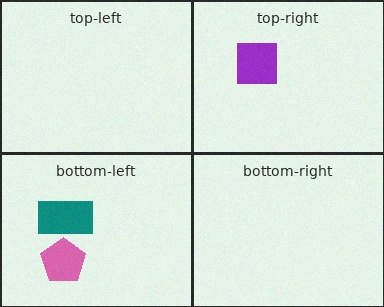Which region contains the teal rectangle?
The bottom-left region.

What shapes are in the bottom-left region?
The teal rectangle, the pink pentagon.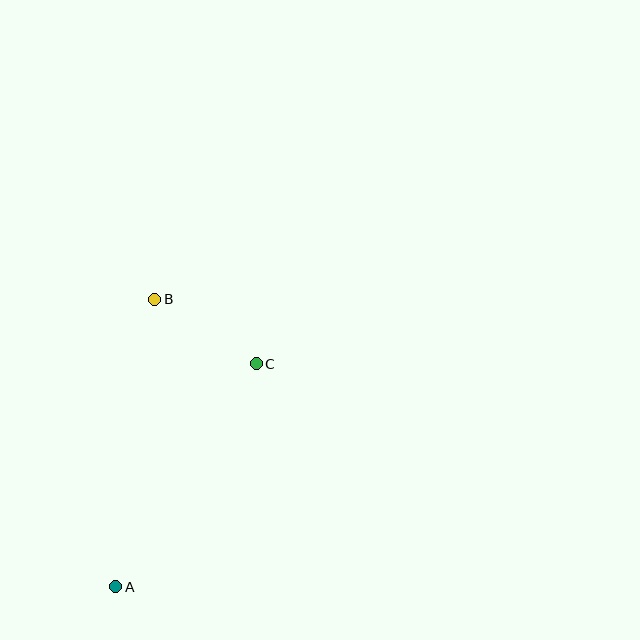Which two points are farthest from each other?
Points A and B are farthest from each other.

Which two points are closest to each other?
Points B and C are closest to each other.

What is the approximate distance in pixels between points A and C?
The distance between A and C is approximately 264 pixels.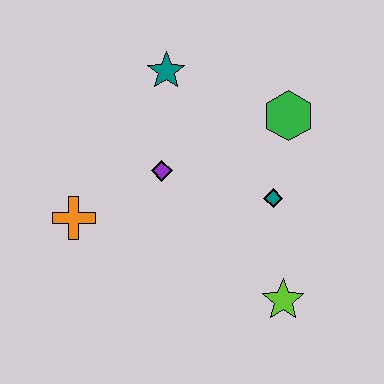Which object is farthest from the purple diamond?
The lime star is farthest from the purple diamond.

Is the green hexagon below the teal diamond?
No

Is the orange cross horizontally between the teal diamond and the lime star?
No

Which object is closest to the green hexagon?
The teal diamond is closest to the green hexagon.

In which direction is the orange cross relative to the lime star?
The orange cross is to the left of the lime star.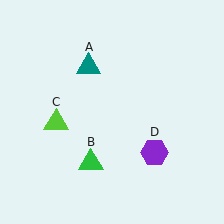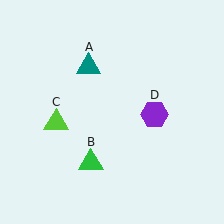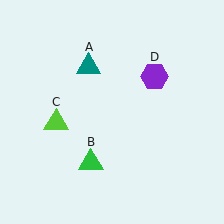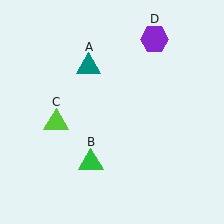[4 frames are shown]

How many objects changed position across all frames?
1 object changed position: purple hexagon (object D).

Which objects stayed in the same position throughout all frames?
Teal triangle (object A) and green triangle (object B) and lime triangle (object C) remained stationary.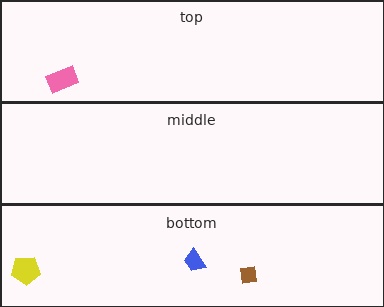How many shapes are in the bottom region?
3.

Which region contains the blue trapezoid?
The bottom region.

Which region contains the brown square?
The bottom region.